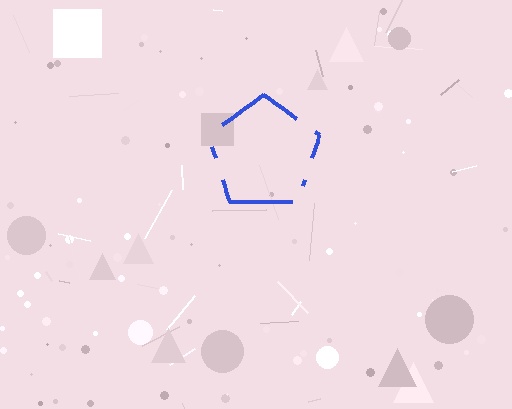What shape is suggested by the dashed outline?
The dashed outline suggests a pentagon.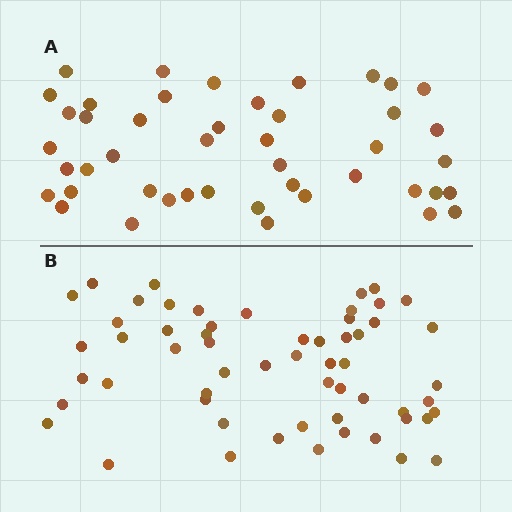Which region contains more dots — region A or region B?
Region B (the bottom region) has more dots.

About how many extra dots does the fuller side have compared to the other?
Region B has approximately 15 more dots than region A.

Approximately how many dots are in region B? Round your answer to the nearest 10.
About 60 dots. (The exact count is 58, which rounds to 60.)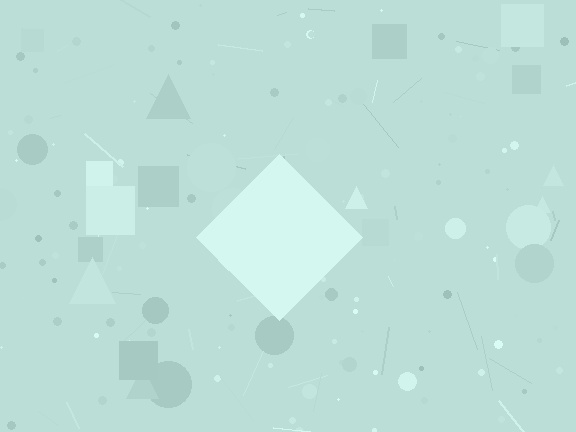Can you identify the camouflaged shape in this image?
The camouflaged shape is a diamond.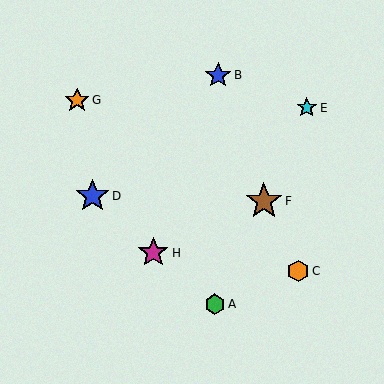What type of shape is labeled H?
Shape H is a magenta star.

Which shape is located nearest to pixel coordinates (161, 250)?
The magenta star (labeled H) at (153, 253) is nearest to that location.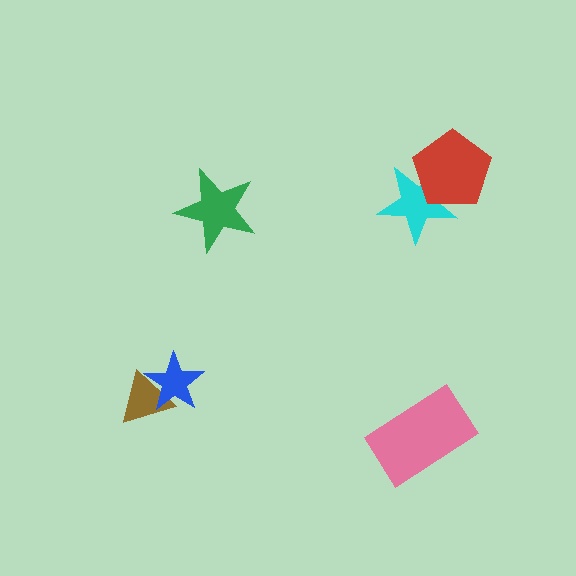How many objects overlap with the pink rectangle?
0 objects overlap with the pink rectangle.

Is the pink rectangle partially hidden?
No, no other shape covers it.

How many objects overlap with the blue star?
1 object overlaps with the blue star.